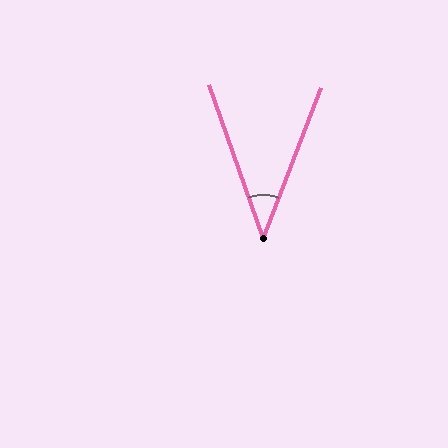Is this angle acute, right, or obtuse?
It is acute.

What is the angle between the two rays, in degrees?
Approximately 40 degrees.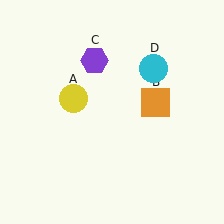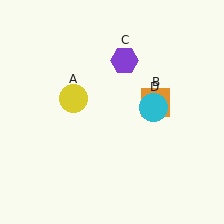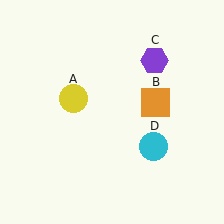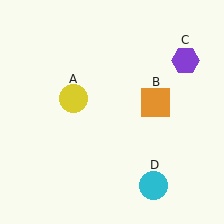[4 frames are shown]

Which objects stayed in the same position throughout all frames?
Yellow circle (object A) and orange square (object B) remained stationary.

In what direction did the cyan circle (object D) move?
The cyan circle (object D) moved down.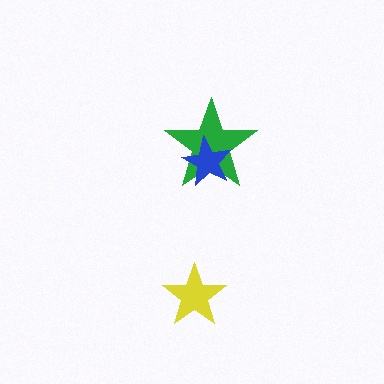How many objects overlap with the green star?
1 object overlaps with the green star.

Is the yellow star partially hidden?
No, no other shape covers it.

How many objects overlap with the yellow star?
0 objects overlap with the yellow star.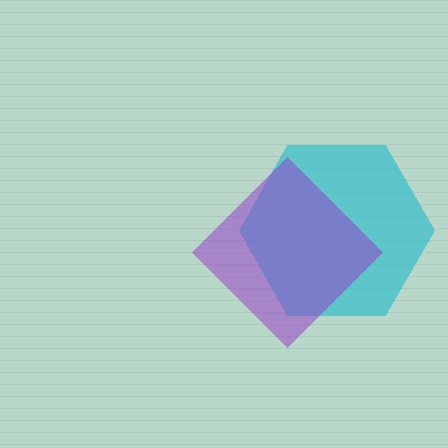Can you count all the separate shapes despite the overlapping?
Yes, there are 2 separate shapes.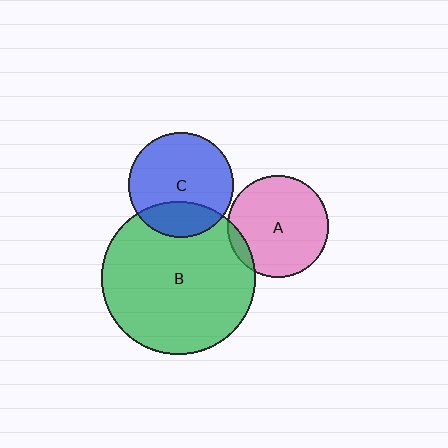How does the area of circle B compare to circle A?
Approximately 2.3 times.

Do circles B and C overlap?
Yes.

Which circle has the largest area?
Circle B (green).